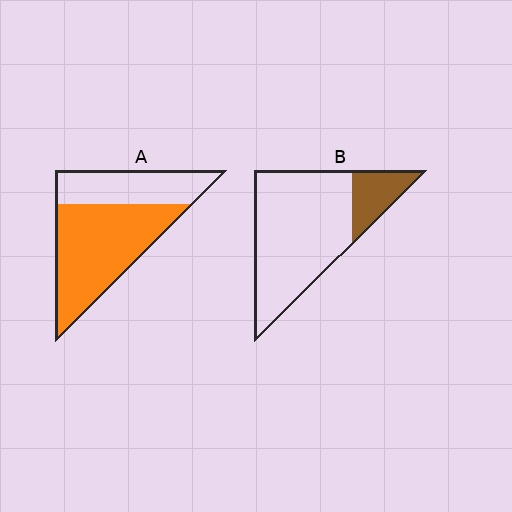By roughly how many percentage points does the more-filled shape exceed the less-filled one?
By roughly 45 percentage points (A over B).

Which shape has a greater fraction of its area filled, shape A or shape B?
Shape A.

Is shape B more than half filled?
No.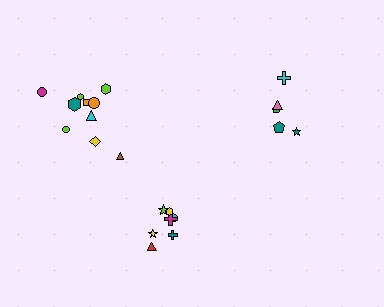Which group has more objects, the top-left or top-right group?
The top-left group.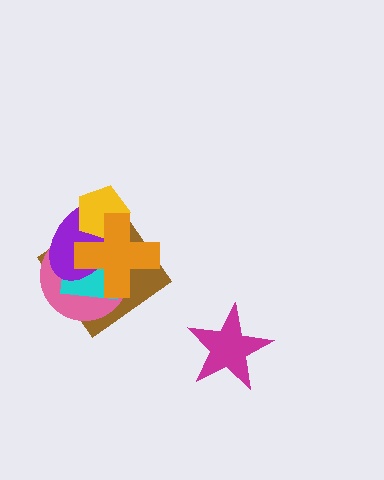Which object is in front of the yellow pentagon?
The orange cross is in front of the yellow pentagon.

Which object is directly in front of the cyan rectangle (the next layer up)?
The purple ellipse is directly in front of the cyan rectangle.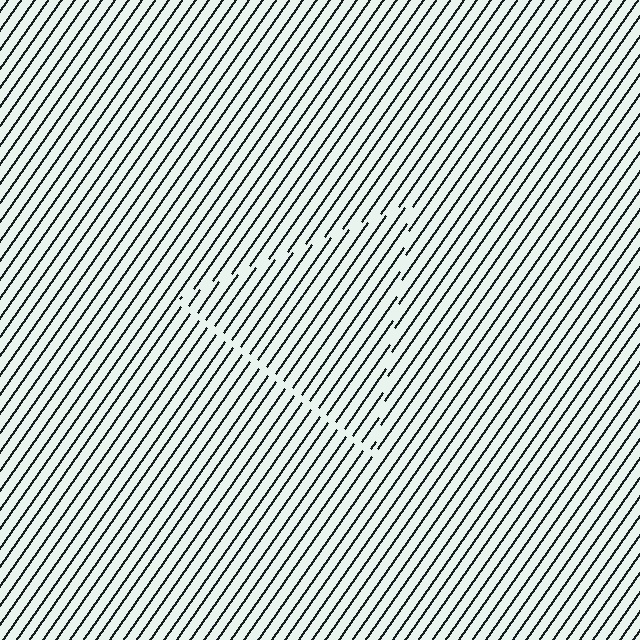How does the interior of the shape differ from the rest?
The interior of the shape contains the same grating, shifted by half a period — the contour is defined by the phase discontinuity where line-ends from the inner and outer gratings abut.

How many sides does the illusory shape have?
3 sides — the line-ends trace a triangle.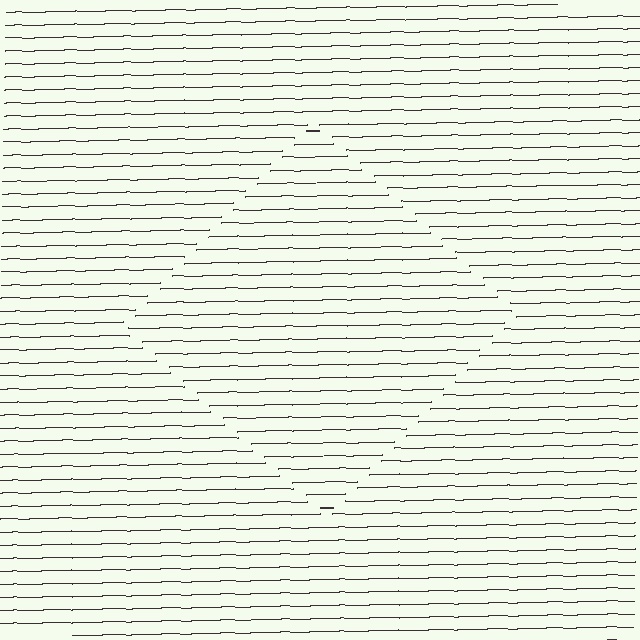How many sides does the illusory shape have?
4 sides — the line-ends trace a square.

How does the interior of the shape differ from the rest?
The interior of the shape contains the same grating, shifted by half a period — the contour is defined by the phase discontinuity where line-ends from the inner and outer gratings abut.